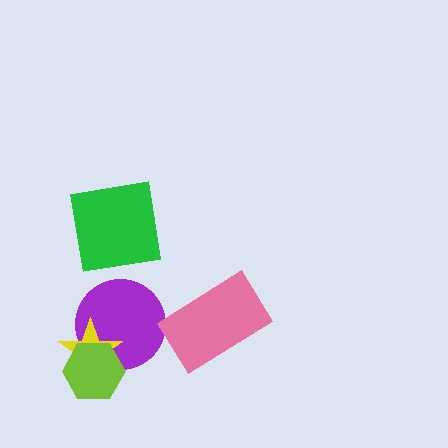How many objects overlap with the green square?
0 objects overlap with the green square.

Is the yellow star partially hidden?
Yes, it is partially covered by another shape.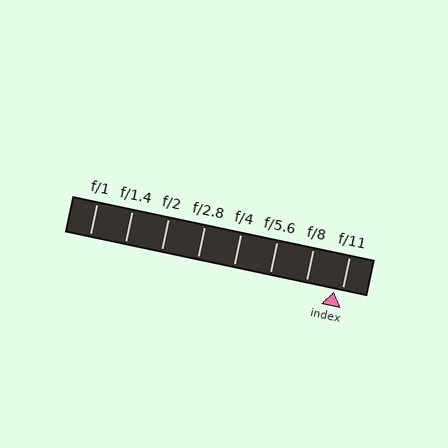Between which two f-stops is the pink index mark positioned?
The index mark is between f/8 and f/11.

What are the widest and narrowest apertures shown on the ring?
The widest aperture shown is f/1 and the narrowest is f/11.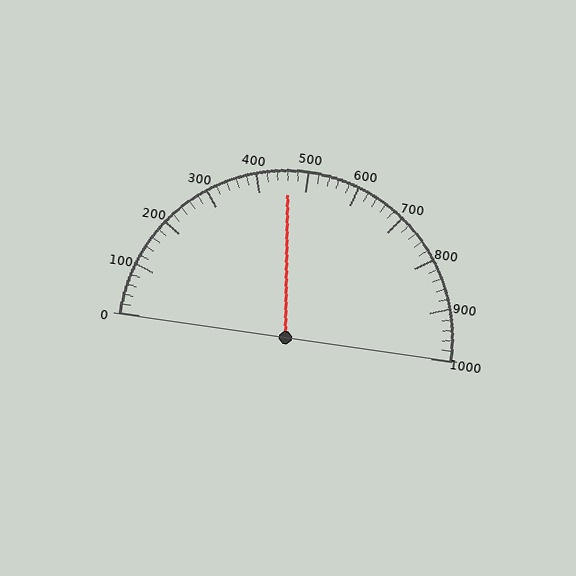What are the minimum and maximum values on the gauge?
The gauge ranges from 0 to 1000.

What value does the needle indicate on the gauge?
The needle indicates approximately 460.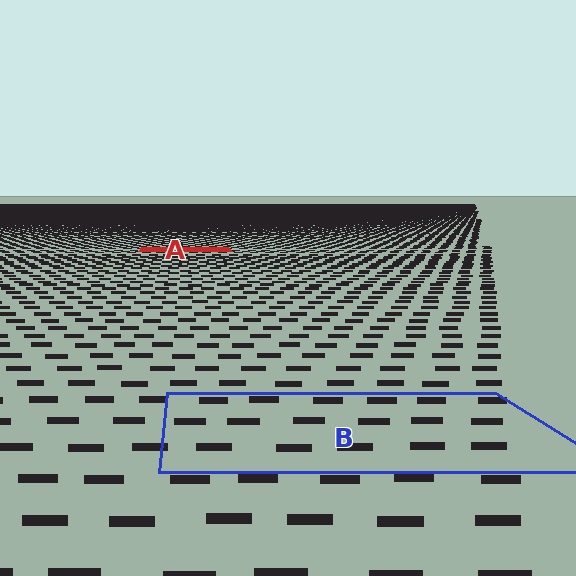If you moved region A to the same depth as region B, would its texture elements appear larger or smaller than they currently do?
They would appear larger. At a closer depth, the same texture elements are projected at a bigger on-screen size.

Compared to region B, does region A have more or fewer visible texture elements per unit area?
Region A has more texture elements per unit area — they are packed more densely because it is farther away.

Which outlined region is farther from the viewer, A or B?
Region A is farther from the viewer — the texture elements inside it appear smaller and more densely packed.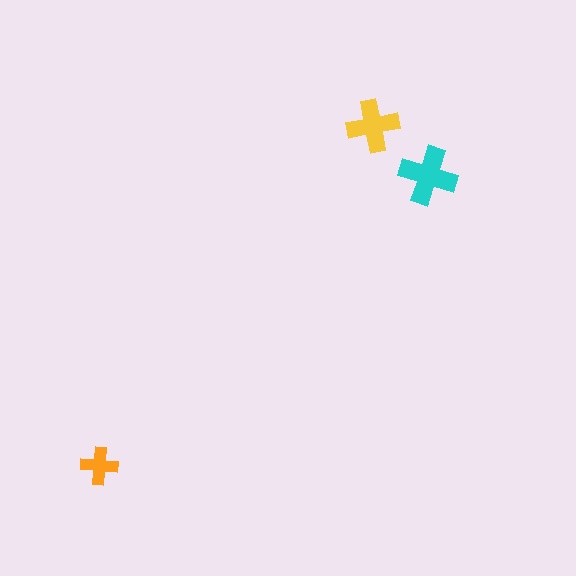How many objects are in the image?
There are 3 objects in the image.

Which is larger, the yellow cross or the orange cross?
The yellow one.